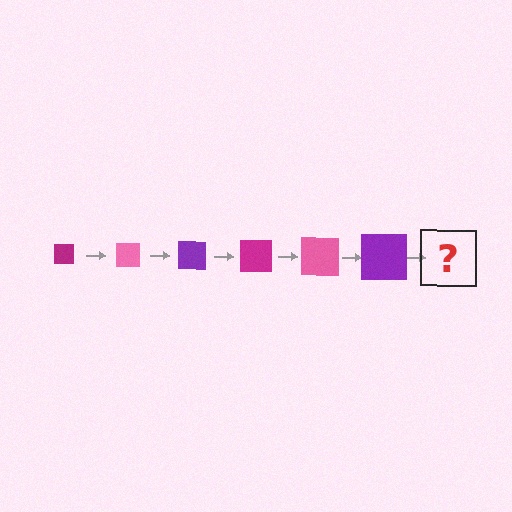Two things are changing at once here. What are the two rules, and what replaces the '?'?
The two rules are that the square grows larger each step and the color cycles through magenta, pink, and purple. The '?' should be a magenta square, larger than the previous one.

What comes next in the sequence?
The next element should be a magenta square, larger than the previous one.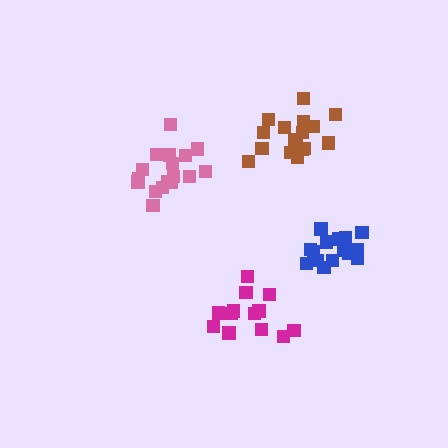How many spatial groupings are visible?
There are 4 spatial groupings.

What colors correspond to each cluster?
The clusters are colored: magenta, blue, brown, pink.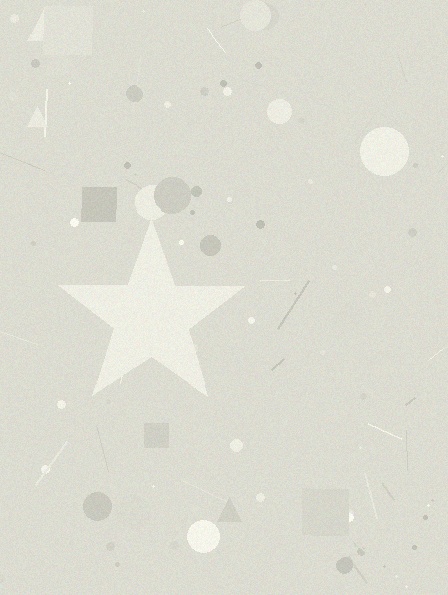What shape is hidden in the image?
A star is hidden in the image.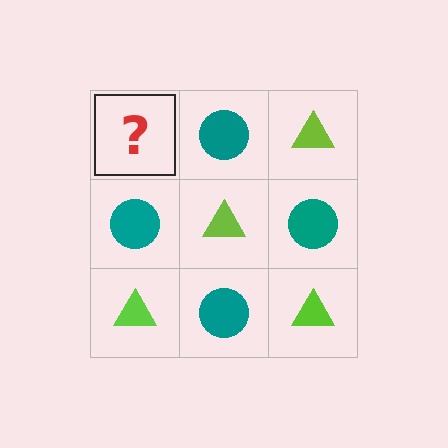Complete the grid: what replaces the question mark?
The question mark should be replaced with a lime triangle.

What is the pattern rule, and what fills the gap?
The rule is that it alternates lime triangle and teal circle in a checkerboard pattern. The gap should be filled with a lime triangle.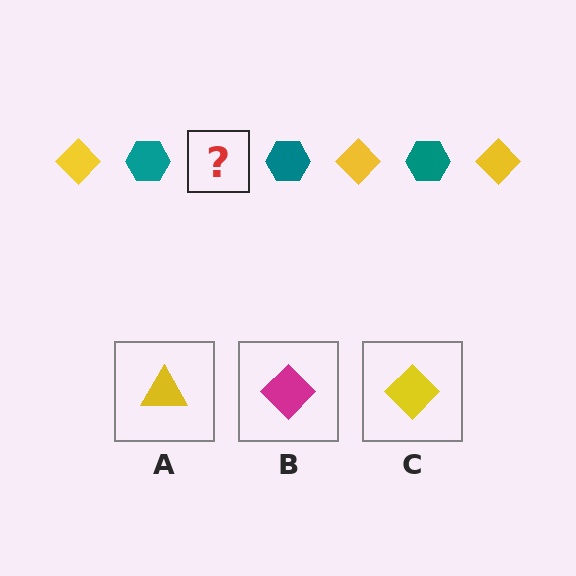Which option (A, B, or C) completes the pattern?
C.